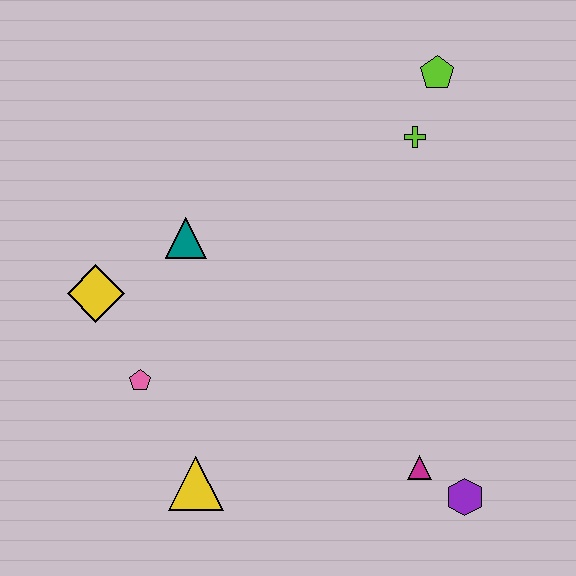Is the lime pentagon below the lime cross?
No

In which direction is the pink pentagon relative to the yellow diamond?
The pink pentagon is below the yellow diamond.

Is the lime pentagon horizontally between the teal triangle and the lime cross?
No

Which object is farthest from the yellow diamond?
The purple hexagon is farthest from the yellow diamond.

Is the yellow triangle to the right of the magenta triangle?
No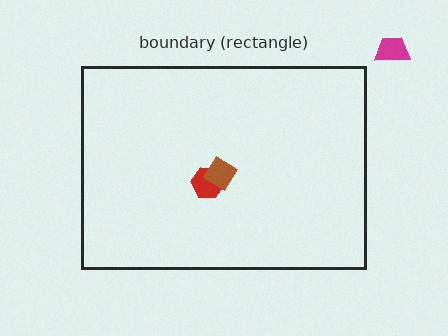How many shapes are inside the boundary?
2 inside, 1 outside.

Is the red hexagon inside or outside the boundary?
Inside.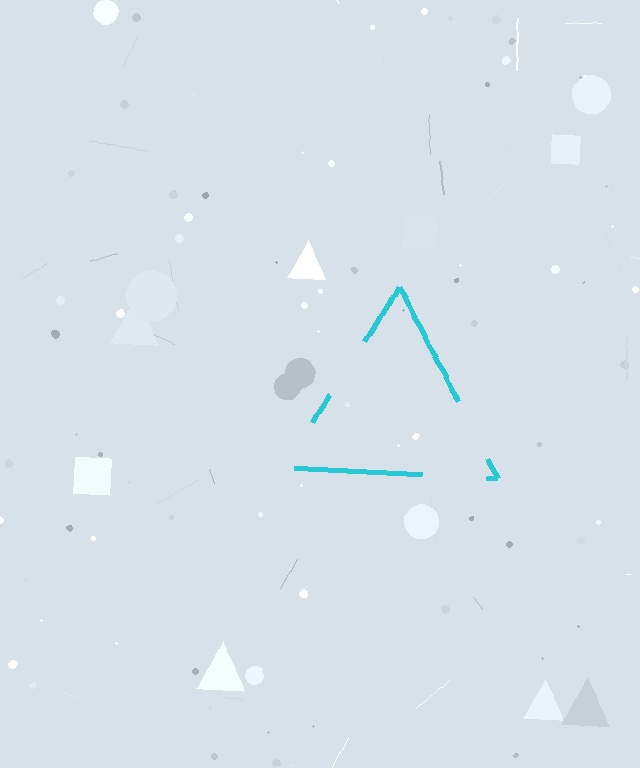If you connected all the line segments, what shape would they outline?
They would outline a triangle.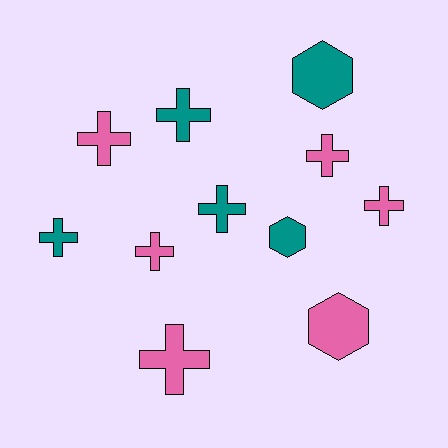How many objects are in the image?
There are 11 objects.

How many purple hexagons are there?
There are no purple hexagons.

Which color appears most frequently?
Pink, with 6 objects.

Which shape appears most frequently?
Cross, with 8 objects.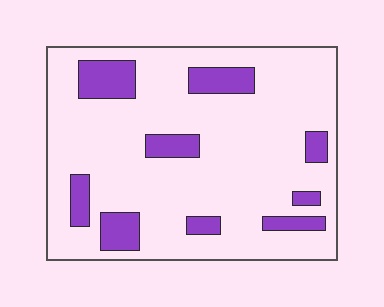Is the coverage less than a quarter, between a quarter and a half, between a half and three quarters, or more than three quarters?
Less than a quarter.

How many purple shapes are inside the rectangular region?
9.